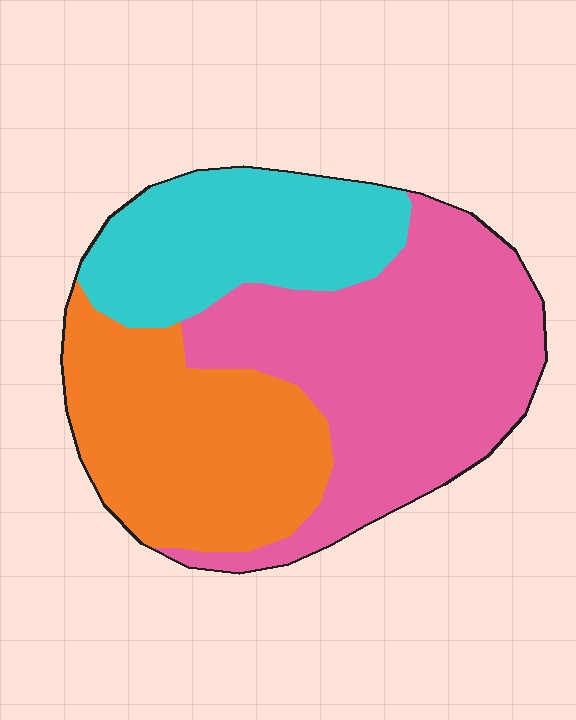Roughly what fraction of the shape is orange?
Orange takes up about one third (1/3) of the shape.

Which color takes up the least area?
Cyan, at roughly 25%.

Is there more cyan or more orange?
Orange.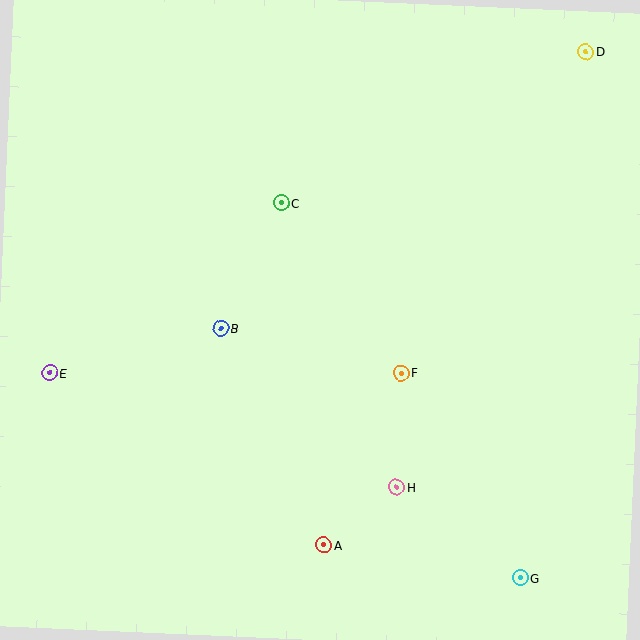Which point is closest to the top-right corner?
Point D is closest to the top-right corner.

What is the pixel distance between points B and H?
The distance between B and H is 237 pixels.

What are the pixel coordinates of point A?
Point A is at (324, 545).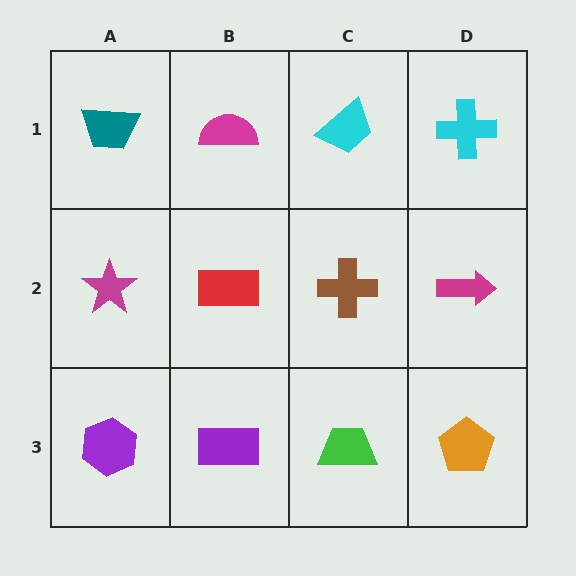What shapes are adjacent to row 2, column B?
A magenta semicircle (row 1, column B), a purple rectangle (row 3, column B), a magenta star (row 2, column A), a brown cross (row 2, column C).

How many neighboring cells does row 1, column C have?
3.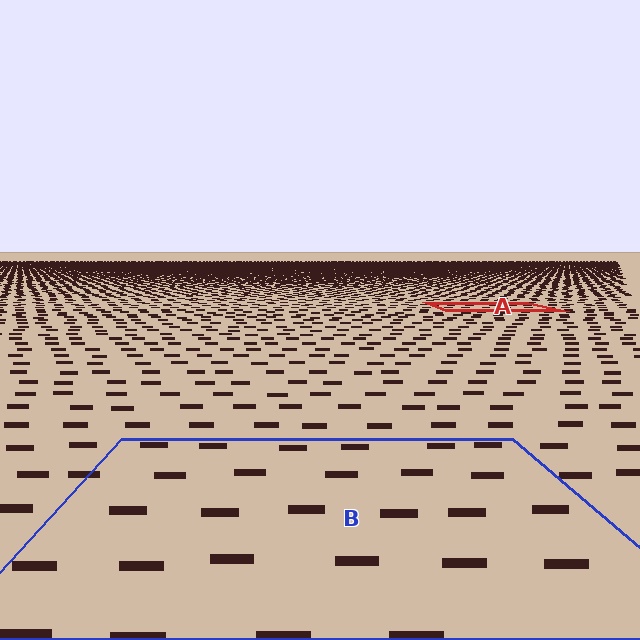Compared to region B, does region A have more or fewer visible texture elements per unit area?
Region A has more texture elements per unit area — they are packed more densely because it is farther away.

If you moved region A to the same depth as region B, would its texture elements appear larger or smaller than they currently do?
They would appear larger. At a closer depth, the same texture elements are projected at a bigger on-screen size.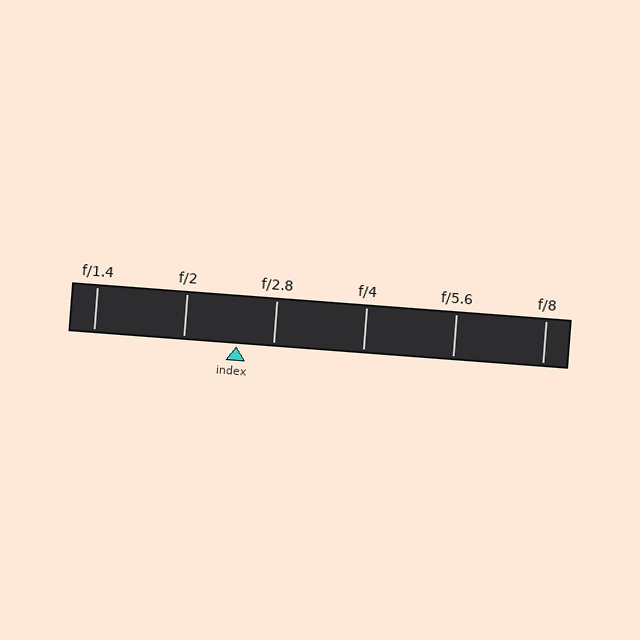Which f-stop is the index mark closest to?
The index mark is closest to f/2.8.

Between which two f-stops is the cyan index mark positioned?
The index mark is between f/2 and f/2.8.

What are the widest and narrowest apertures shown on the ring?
The widest aperture shown is f/1.4 and the narrowest is f/8.